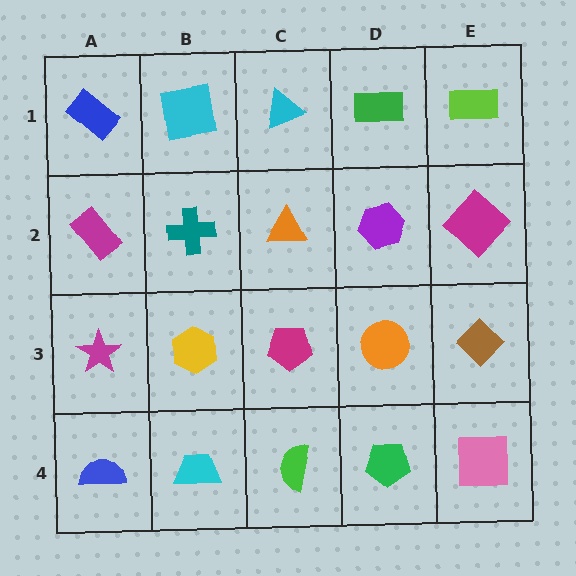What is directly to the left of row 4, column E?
A green pentagon.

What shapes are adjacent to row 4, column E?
A brown diamond (row 3, column E), a green pentagon (row 4, column D).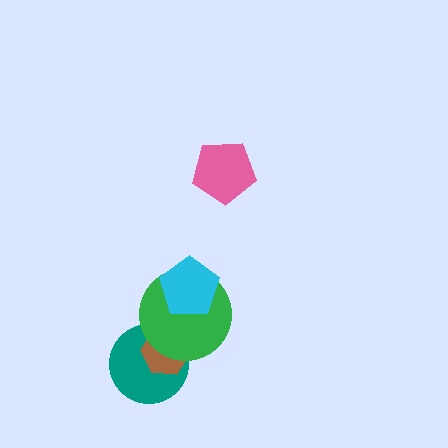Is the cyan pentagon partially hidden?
No, no other shape covers it.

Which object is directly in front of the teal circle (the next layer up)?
The brown hexagon is directly in front of the teal circle.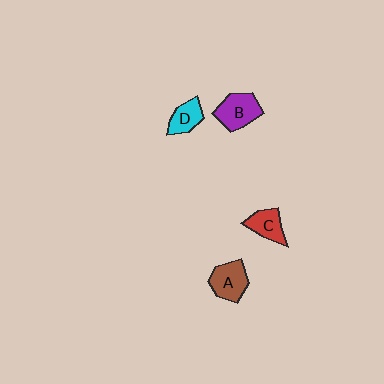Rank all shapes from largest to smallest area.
From largest to smallest: B (purple), A (brown), C (red), D (cyan).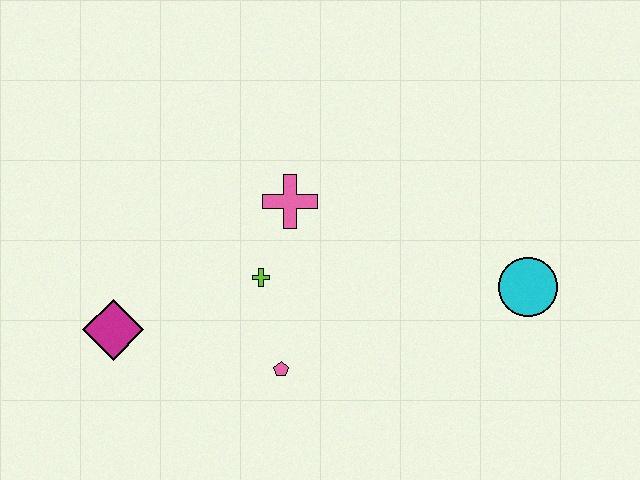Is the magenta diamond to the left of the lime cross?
Yes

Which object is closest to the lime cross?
The pink cross is closest to the lime cross.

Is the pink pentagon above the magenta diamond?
No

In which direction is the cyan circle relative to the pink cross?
The cyan circle is to the right of the pink cross.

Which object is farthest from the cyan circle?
The magenta diamond is farthest from the cyan circle.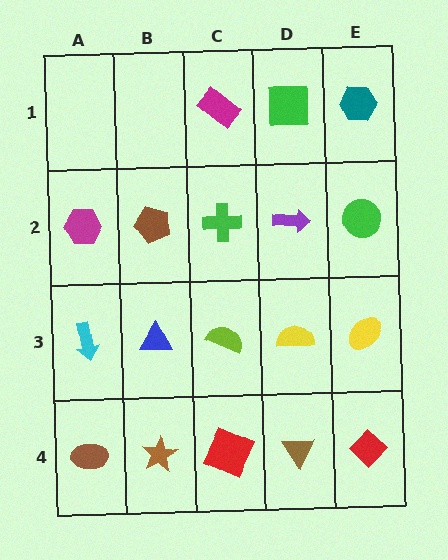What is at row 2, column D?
A purple arrow.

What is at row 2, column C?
A green cross.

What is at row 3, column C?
A lime semicircle.